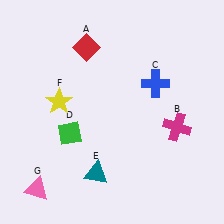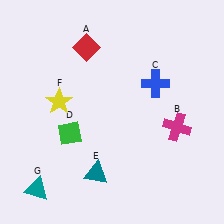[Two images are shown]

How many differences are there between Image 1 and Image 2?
There is 1 difference between the two images.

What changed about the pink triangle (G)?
In Image 1, G is pink. In Image 2, it changed to teal.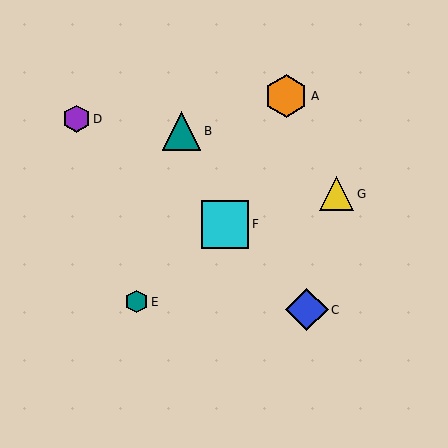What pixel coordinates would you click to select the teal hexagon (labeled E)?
Click at (136, 302) to select the teal hexagon E.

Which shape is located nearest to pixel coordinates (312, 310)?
The blue diamond (labeled C) at (307, 310) is nearest to that location.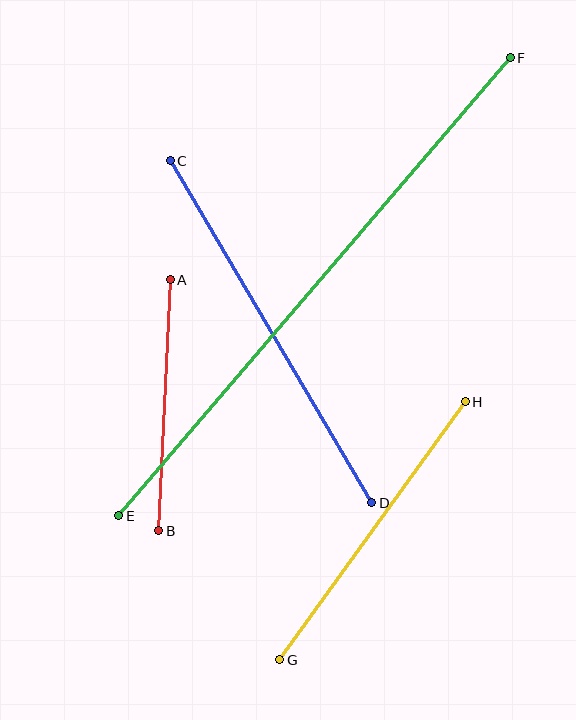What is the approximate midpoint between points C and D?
The midpoint is at approximately (271, 332) pixels.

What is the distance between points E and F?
The distance is approximately 602 pixels.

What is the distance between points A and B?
The distance is approximately 251 pixels.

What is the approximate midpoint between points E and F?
The midpoint is at approximately (314, 287) pixels.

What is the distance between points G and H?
The distance is approximately 318 pixels.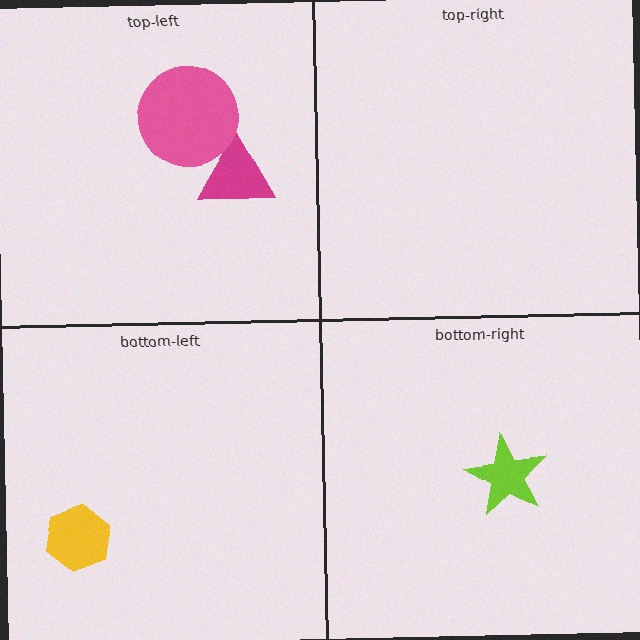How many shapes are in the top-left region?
2.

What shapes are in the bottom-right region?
The lime star.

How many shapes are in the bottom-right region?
1.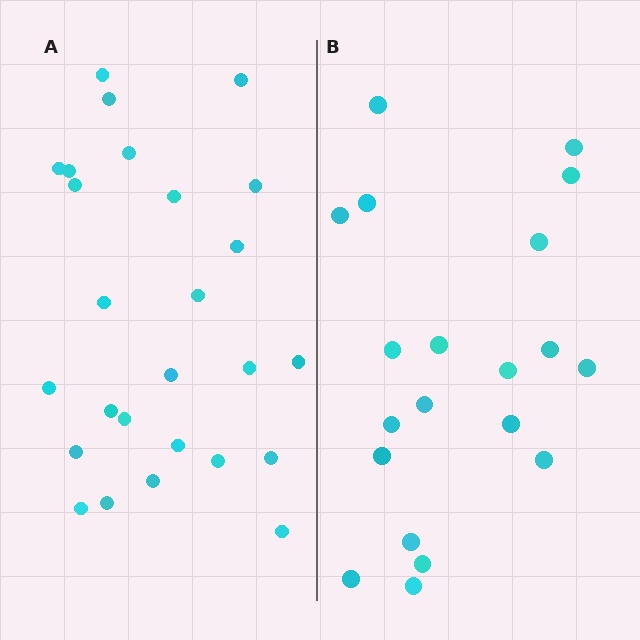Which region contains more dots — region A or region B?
Region A (the left region) has more dots.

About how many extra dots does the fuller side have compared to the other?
Region A has about 6 more dots than region B.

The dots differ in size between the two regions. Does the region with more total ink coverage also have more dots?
No. Region B has more total ink coverage because its dots are larger, but region A actually contains more individual dots. Total area can be misleading — the number of items is what matters here.